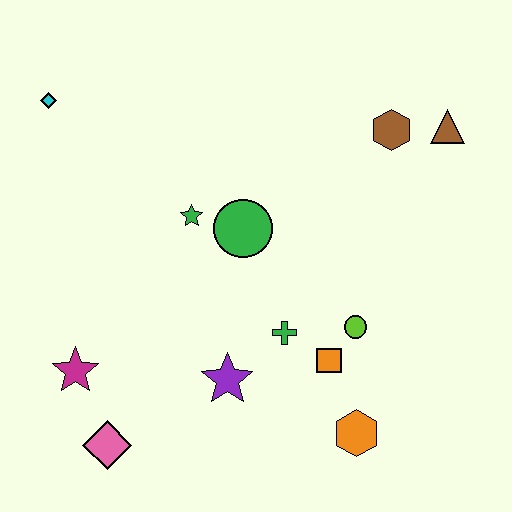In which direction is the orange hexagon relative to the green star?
The orange hexagon is below the green star.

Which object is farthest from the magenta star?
The brown triangle is farthest from the magenta star.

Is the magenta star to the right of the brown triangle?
No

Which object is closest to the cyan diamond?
The green star is closest to the cyan diamond.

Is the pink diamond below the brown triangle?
Yes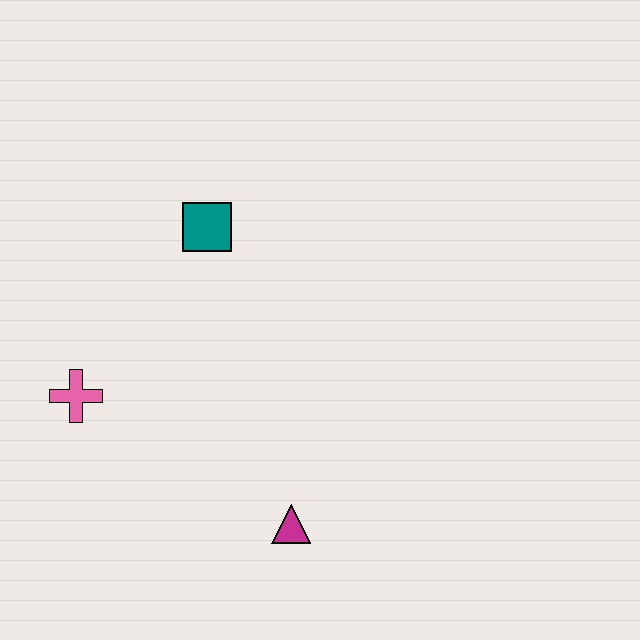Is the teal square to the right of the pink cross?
Yes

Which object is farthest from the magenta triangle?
The teal square is farthest from the magenta triangle.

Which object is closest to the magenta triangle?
The pink cross is closest to the magenta triangle.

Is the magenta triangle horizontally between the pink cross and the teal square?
No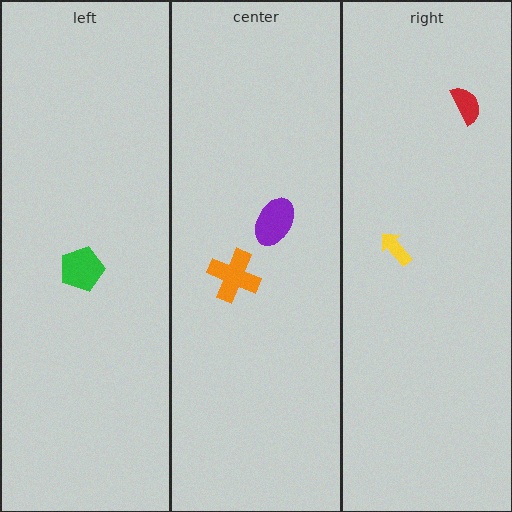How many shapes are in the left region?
1.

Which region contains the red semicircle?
The right region.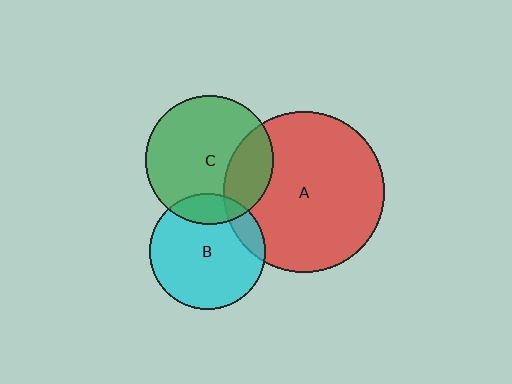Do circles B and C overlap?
Yes.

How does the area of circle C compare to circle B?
Approximately 1.2 times.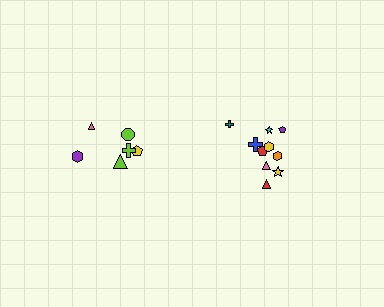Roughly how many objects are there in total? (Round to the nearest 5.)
Roughly 15 objects in total.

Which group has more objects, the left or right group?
The right group.